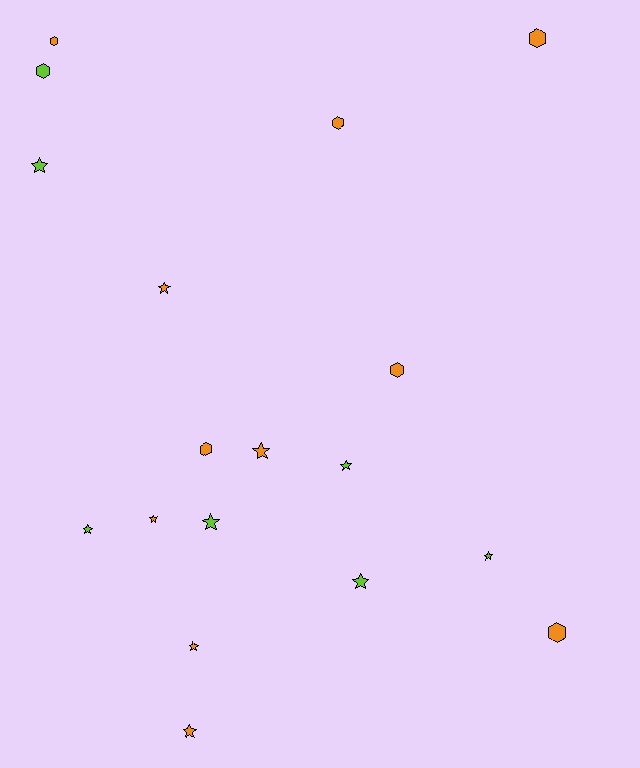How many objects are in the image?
There are 18 objects.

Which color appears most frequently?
Orange, with 11 objects.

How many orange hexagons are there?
There are 6 orange hexagons.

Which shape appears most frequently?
Star, with 11 objects.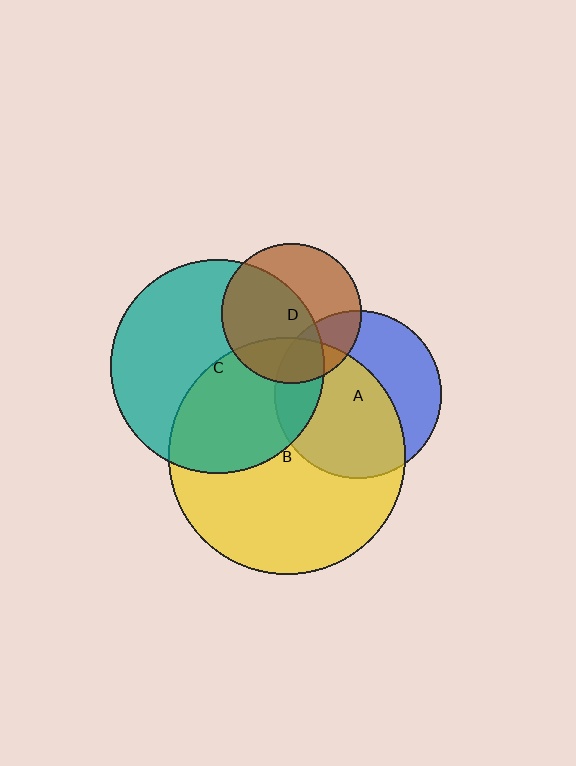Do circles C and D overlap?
Yes.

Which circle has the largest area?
Circle B (yellow).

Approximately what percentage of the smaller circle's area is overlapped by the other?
Approximately 55%.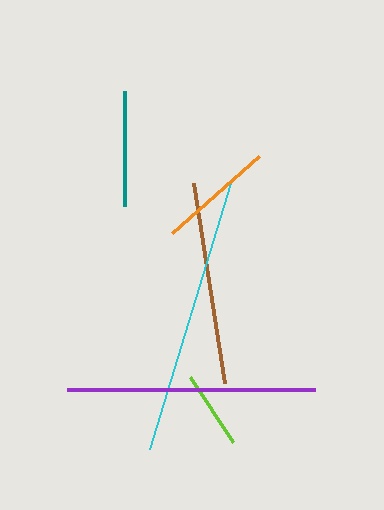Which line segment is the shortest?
The lime line is the shortest at approximately 78 pixels.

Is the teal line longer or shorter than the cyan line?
The cyan line is longer than the teal line.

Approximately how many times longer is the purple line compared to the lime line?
The purple line is approximately 3.2 times the length of the lime line.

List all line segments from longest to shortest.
From longest to shortest: cyan, purple, brown, orange, teal, lime.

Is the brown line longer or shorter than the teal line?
The brown line is longer than the teal line.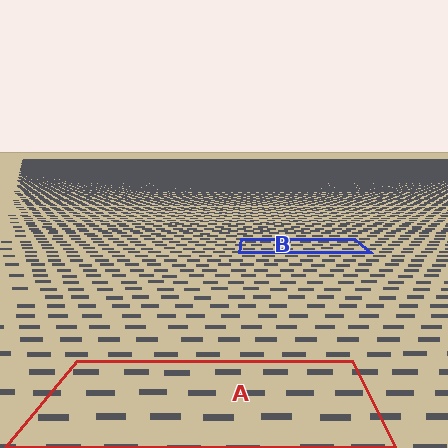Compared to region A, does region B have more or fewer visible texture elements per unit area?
Region B has more texture elements per unit area — they are packed more densely because it is farther away.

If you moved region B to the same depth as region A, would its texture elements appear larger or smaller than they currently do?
They would appear larger. At a closer depth, the same texture elements are projected at a bigger on-screen size.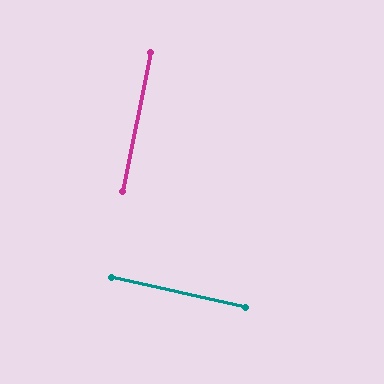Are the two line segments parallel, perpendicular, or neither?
Perpendicular — they meet at approximately 89°.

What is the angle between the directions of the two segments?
Approximately 89 degrees.